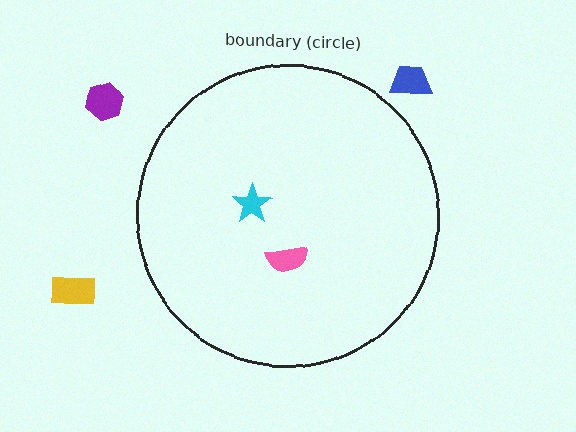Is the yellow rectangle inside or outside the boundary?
Outside.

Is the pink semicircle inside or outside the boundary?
Inside.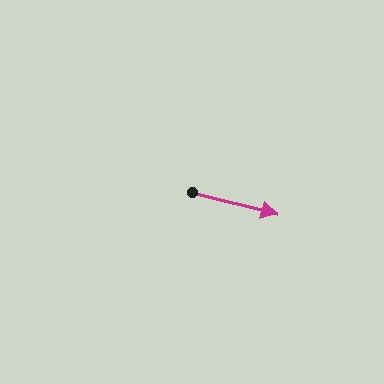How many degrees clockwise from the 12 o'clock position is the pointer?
Approximately 104 degrees.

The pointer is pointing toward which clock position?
Roughly 3 o'clock.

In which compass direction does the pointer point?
East.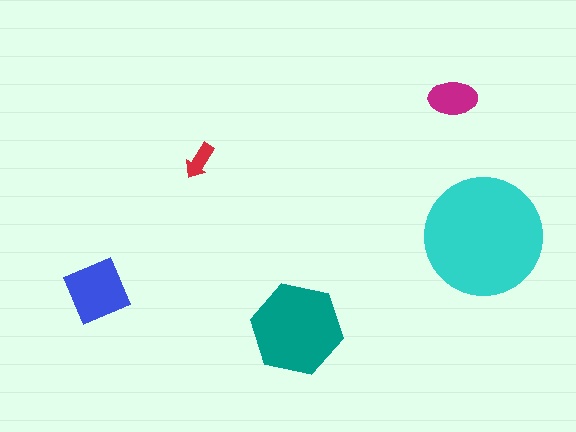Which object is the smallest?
The red arrow.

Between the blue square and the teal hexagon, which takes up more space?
The teal hexagon.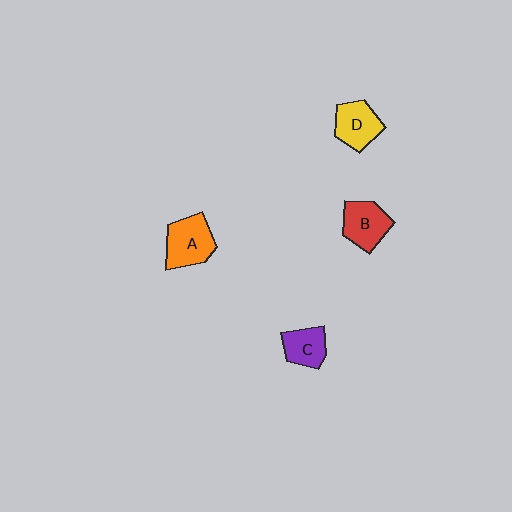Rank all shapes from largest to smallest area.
From largest to smallest: A (orange), B (red), D (yellow), C (purple).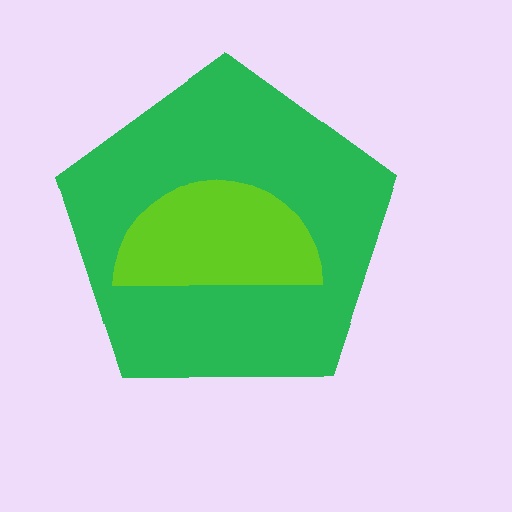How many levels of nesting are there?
2.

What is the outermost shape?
The green pentagon.